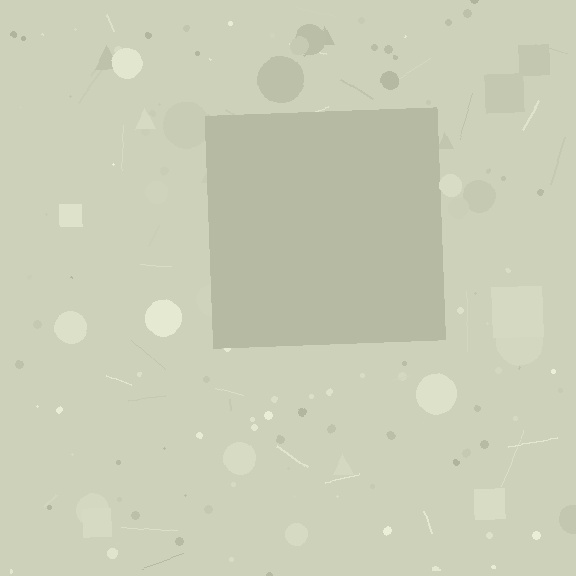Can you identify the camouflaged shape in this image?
The camouflaged shape is a square.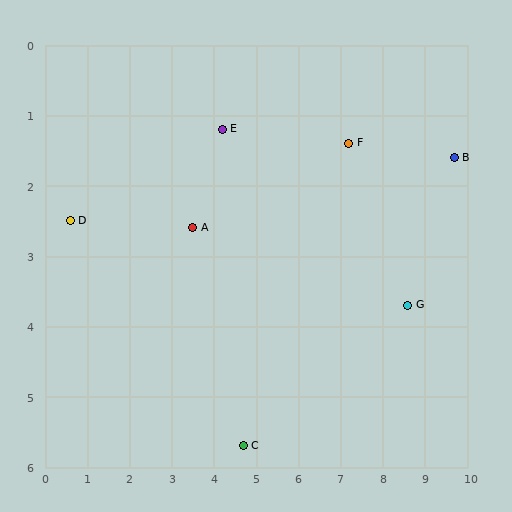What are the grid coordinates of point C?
Point C is at approximately (4.7, 5.7).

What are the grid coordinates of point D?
Point D is at approximately (0.6, 2.5).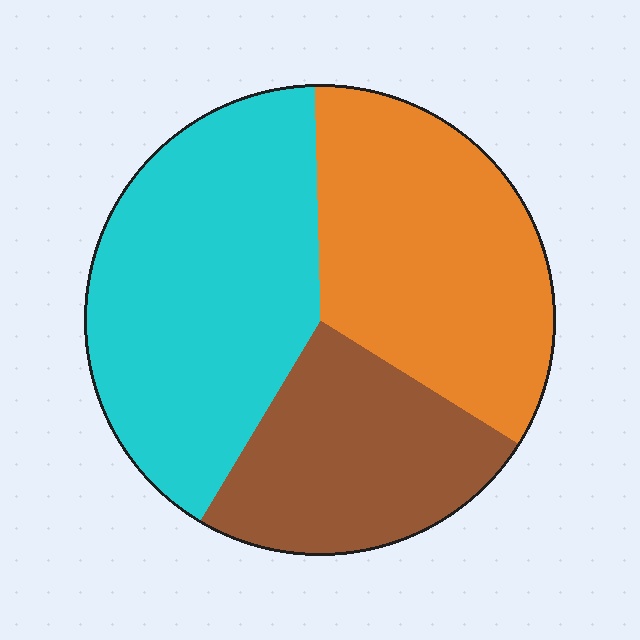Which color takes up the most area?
Cyan, at roughly 40%.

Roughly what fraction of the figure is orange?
Orange covers about 35% of the figure.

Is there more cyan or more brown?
Cyan.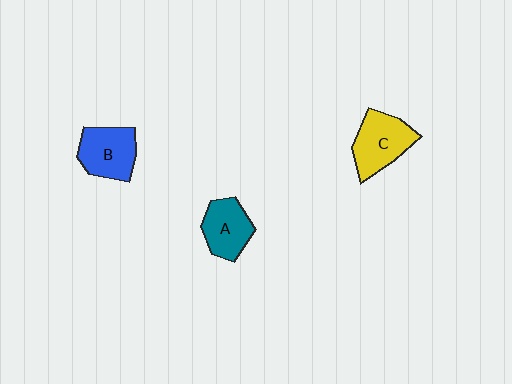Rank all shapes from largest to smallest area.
From largest to smallest: C (yellow), B (blue), A (teal).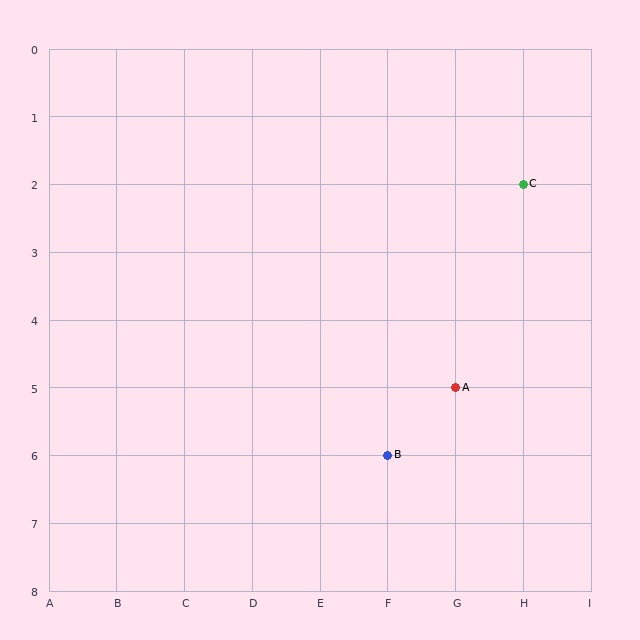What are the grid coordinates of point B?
Point B is at grid coordinates (F, 6).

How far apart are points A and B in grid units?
Points A and B are 1 column and 1 row apart (about 1.4 grid units diagonally).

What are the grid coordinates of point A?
Point A is at grid coordinates (G, 5).